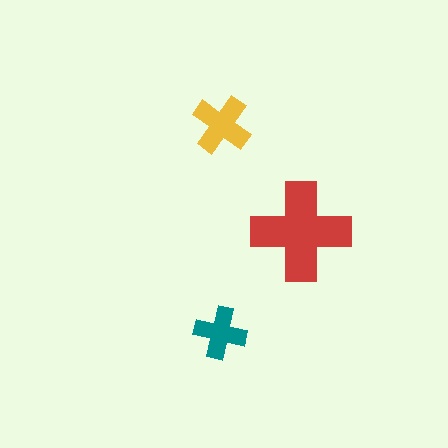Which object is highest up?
The yellow cross is topmost.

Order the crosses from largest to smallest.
the red one, the yellow one, the teal one.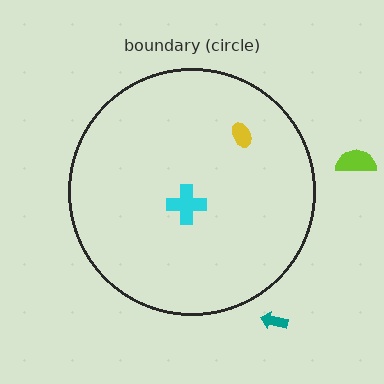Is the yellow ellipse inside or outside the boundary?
Inside.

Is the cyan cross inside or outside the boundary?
Inside.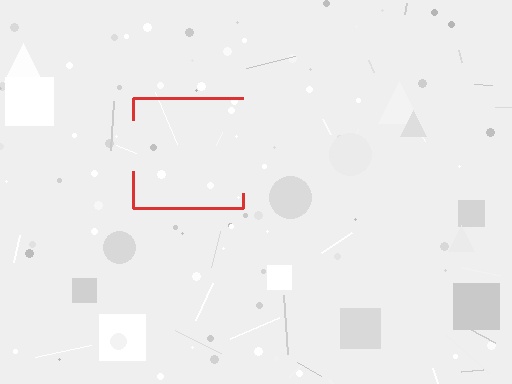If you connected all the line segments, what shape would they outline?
They would outline a square.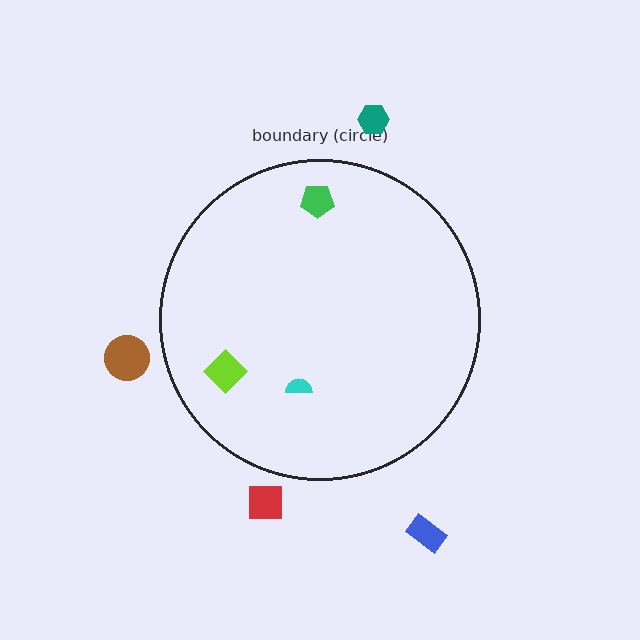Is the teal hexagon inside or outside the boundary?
Outside.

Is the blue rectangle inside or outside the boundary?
Outside.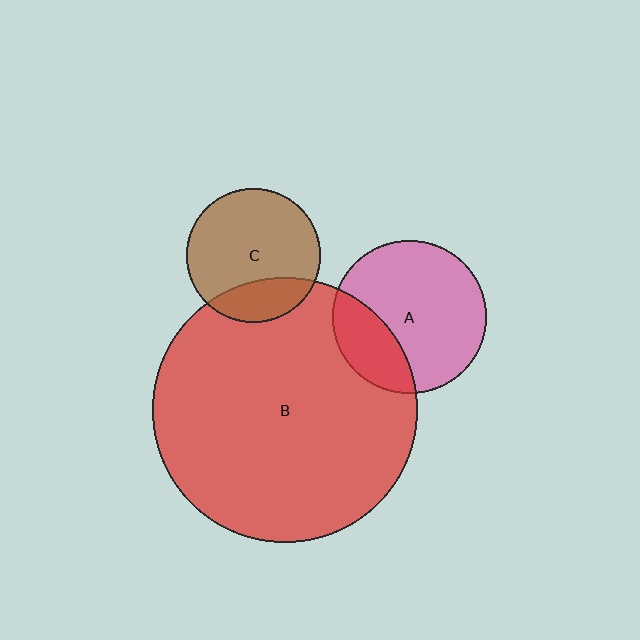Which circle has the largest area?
Circle B (red).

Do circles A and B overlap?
Yes.